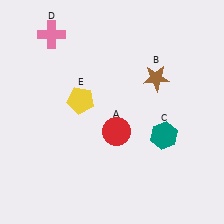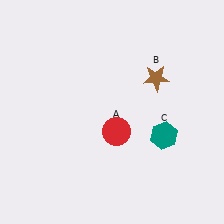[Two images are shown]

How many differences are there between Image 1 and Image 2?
There are 2 differences between the two images.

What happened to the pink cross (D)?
The pink cross (D) was removed in Image 2. It was in the top-left area of Image 1.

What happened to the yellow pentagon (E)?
The yellow pentagon (E) was removed in Image 2. It was in the top-left area of Image 1.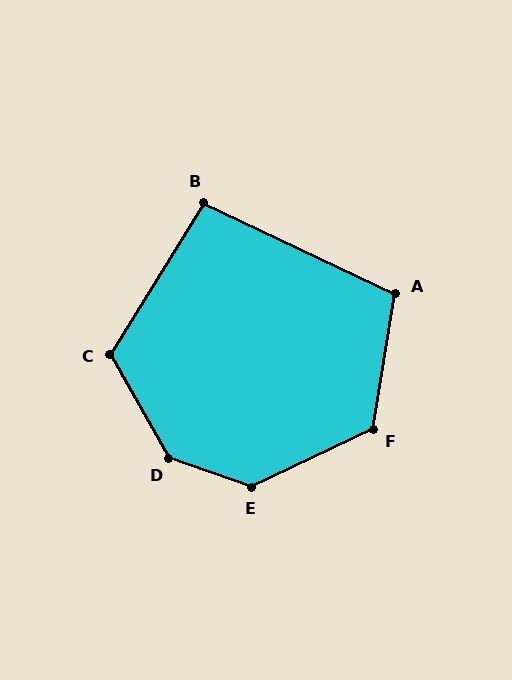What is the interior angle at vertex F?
Approximately 125 degrees (obtuse).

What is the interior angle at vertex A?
Approximately 106 degrees (obtuse).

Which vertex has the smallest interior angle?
B, at approximately 96 degrees.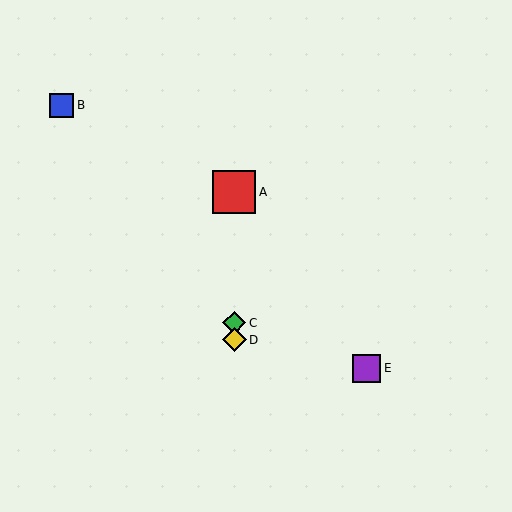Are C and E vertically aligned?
No, C is at x≈234 and E is at x≈367.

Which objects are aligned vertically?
Objects A, C, D are aligned vertically.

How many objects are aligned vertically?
3 objects (A, C, D) are aligned vertically.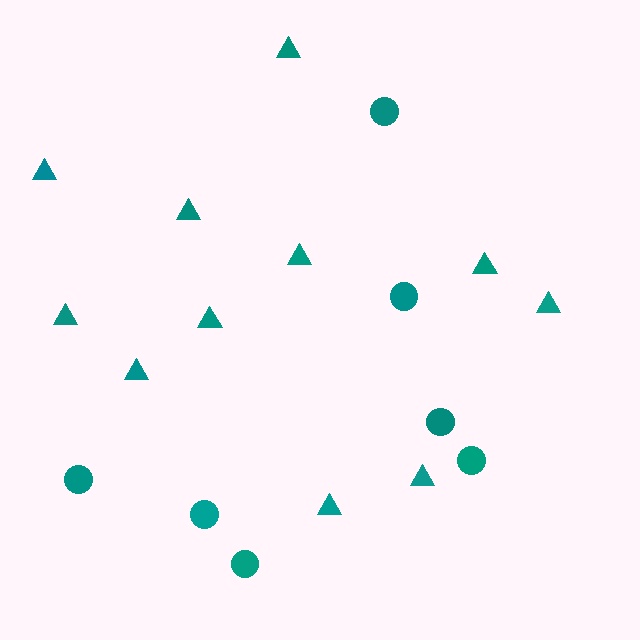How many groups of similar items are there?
There are 2 groups: one group of triangles (11) and one group of circles (7).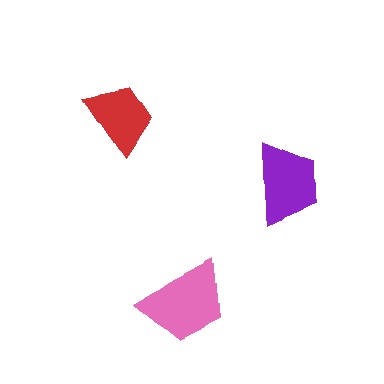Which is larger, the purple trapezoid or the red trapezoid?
The purple one.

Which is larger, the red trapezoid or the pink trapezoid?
The pink one.